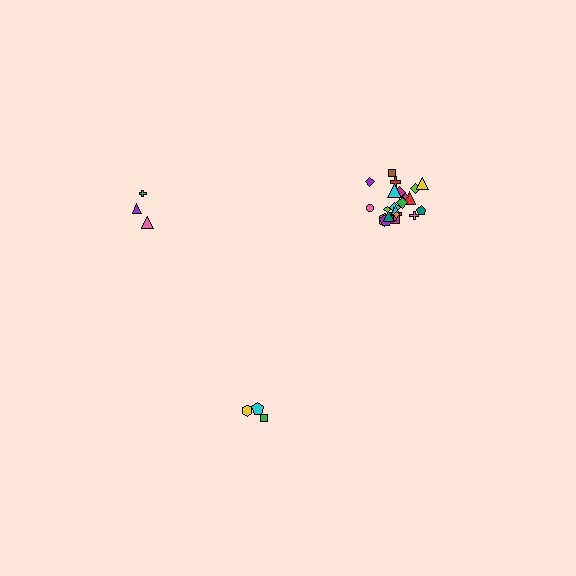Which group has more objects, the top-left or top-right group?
The top-right group.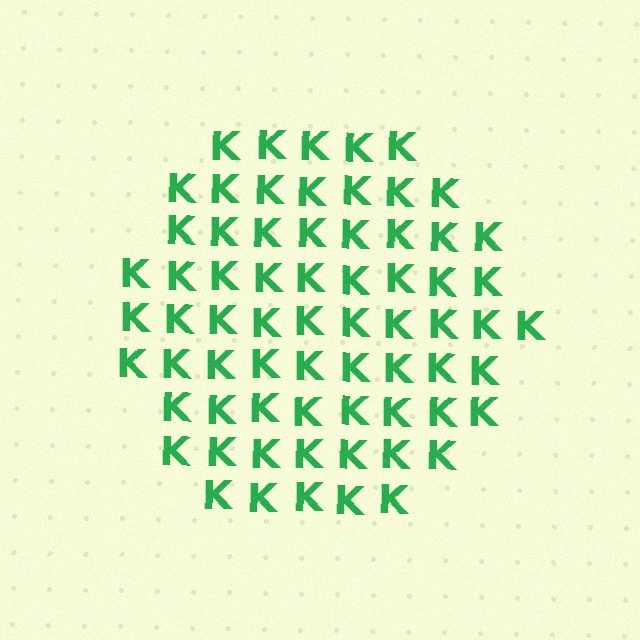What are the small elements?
The small elements are letter K's.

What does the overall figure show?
The overall figure shows a hexagon.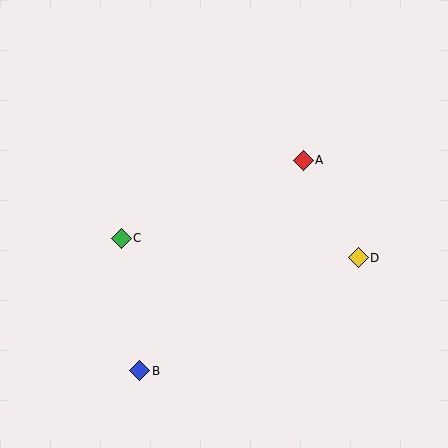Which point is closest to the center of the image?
Point A at (303, 160) is closest to the center.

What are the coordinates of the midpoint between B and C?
The midpoint between B and C is at (131, 305).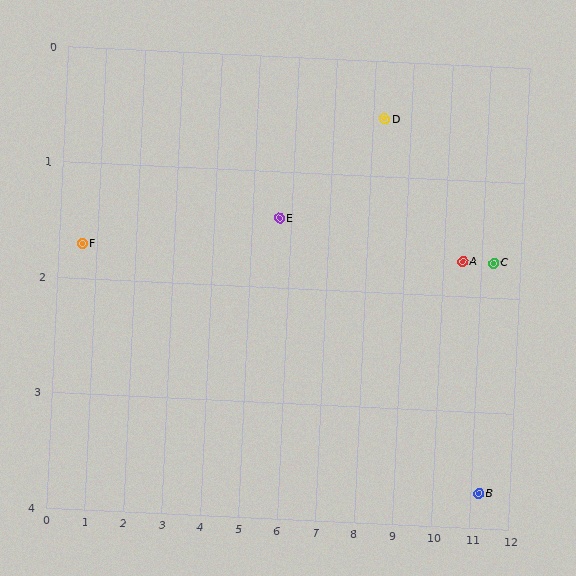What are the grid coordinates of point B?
Point B is at approximately (11.2, 3.7).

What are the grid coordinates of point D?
Point D is at approximately (8.3, 0.5).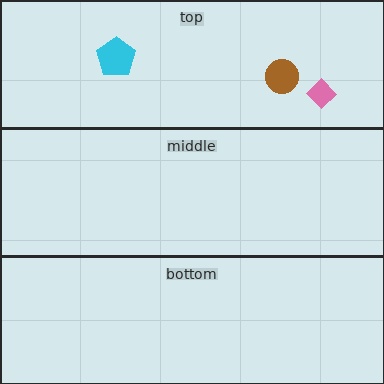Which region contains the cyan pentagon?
The top region.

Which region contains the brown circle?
The top region.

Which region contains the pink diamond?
The top region.